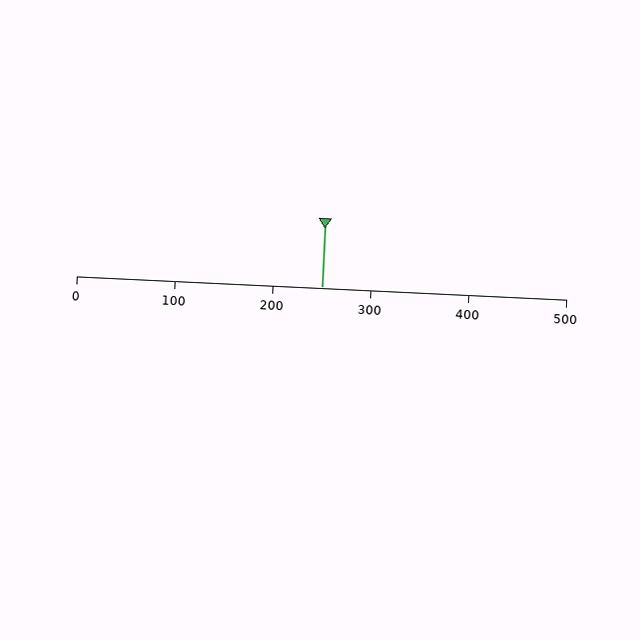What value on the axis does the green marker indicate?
The marker indicates approximately 250.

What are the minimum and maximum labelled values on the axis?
The axis runs from 0 to 500.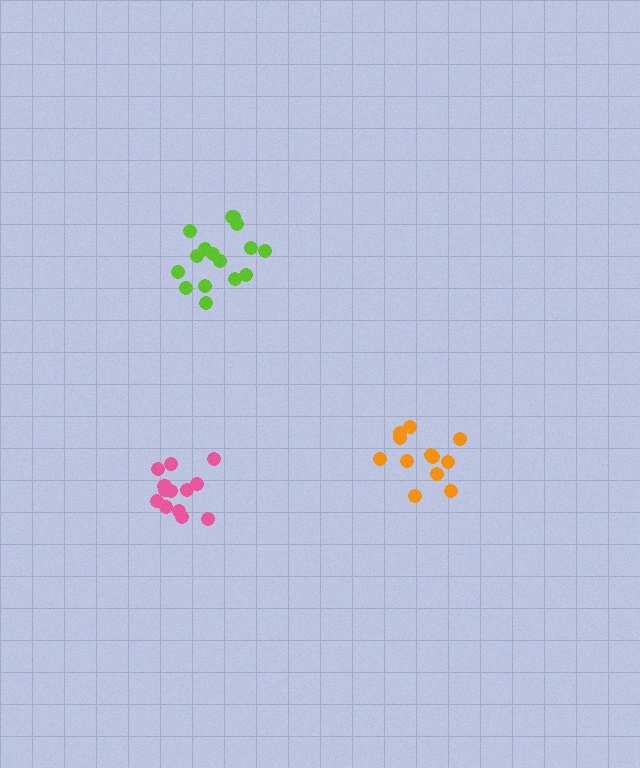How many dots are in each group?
Group 1: 13 dots, Group 2: 12 dots, Group 3: 16 dots (41 total).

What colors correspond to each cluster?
The clusters are colored: pink, orange, lime.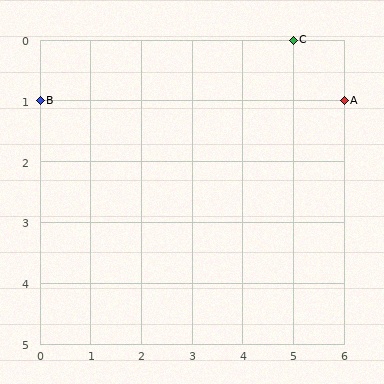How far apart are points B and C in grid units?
Points B and C are 5 columns and 1 row apart (about 5.1 grid units diagonally).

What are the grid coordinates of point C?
Point C is at grid coordinates (5, 0).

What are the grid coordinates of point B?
Point B is at grid coordinates (0, 1).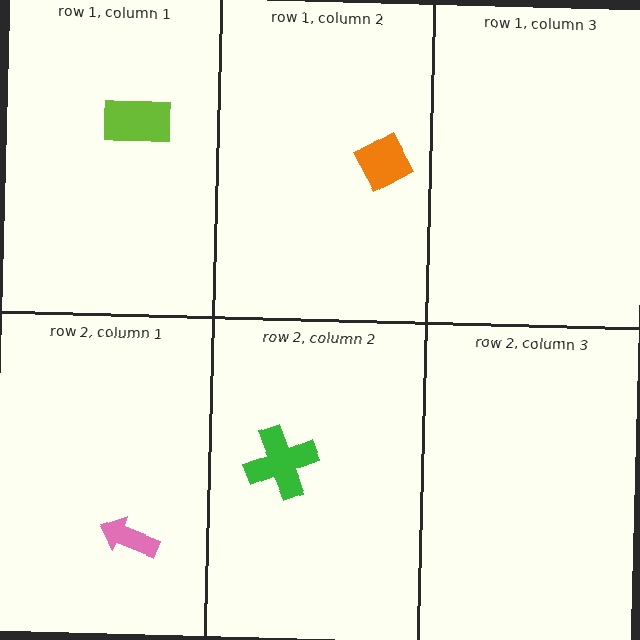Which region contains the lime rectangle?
The row 1, column 1 region.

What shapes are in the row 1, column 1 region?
The lime rectangle.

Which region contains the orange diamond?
The row 1, column 2 region.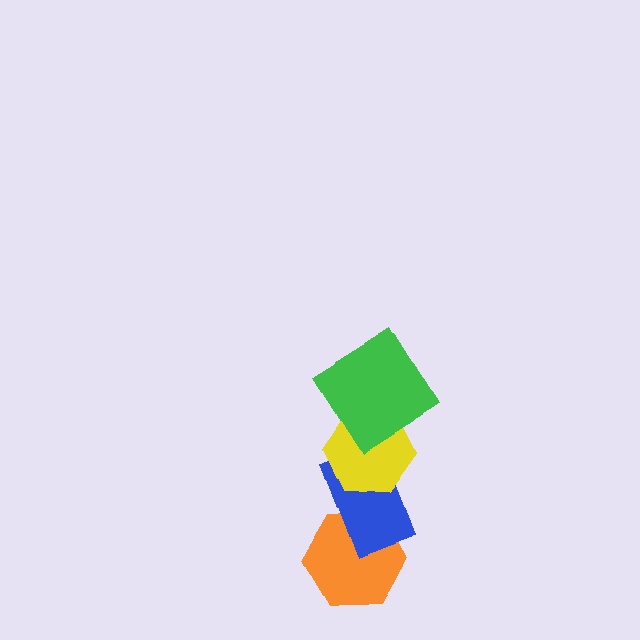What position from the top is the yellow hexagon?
The yellow hexagon is 2nd from the top.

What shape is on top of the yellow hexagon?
The green diamond is on top of the yellow hexagon.